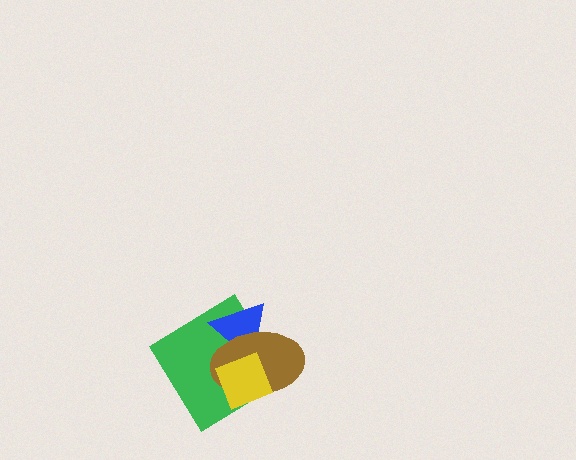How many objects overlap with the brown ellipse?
3 objects overlap with the brown ellipse.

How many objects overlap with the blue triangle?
3 objects overlap with the blue triangle.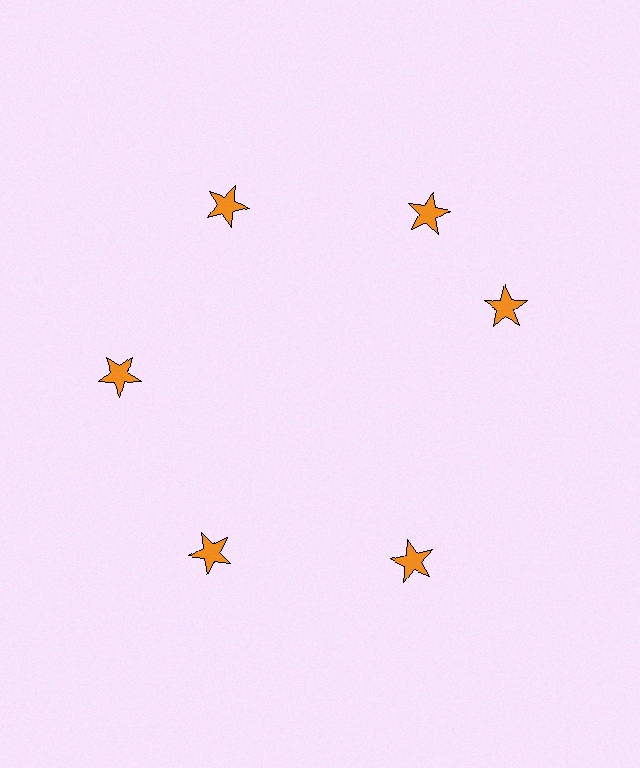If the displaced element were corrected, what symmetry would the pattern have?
It would have 6-fold rotational symmetry — the pattern would map onto itself every 60 degrees.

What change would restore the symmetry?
The symmetry would be restored by rotating it back into even spacing with its neighbors so that all 6 stars sit at equal angles and equal distance from the center.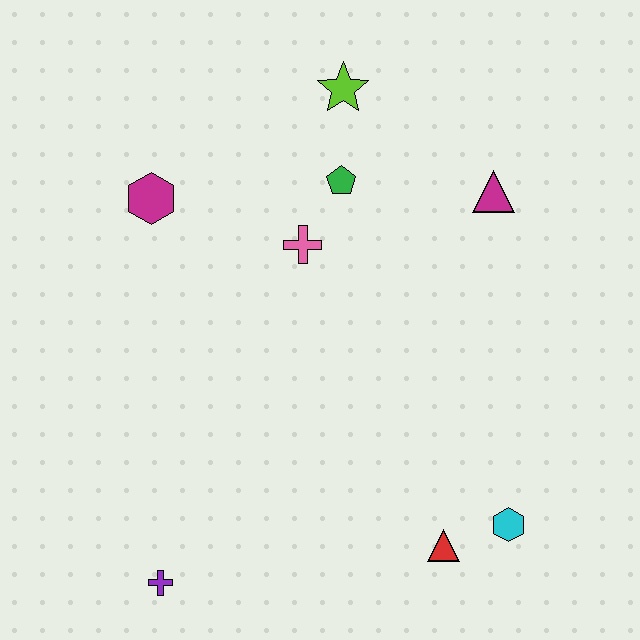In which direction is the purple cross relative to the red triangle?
The purple cross is to the left of the red triangle.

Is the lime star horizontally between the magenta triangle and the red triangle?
No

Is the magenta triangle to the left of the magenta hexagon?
No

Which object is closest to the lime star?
The green pentagon is closest to the lime star.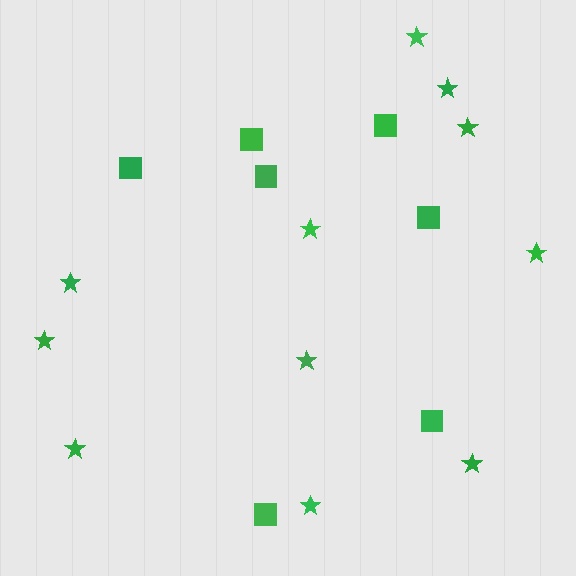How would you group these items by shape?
There are 2 groups: one group of squares (7) and one group of stars (11).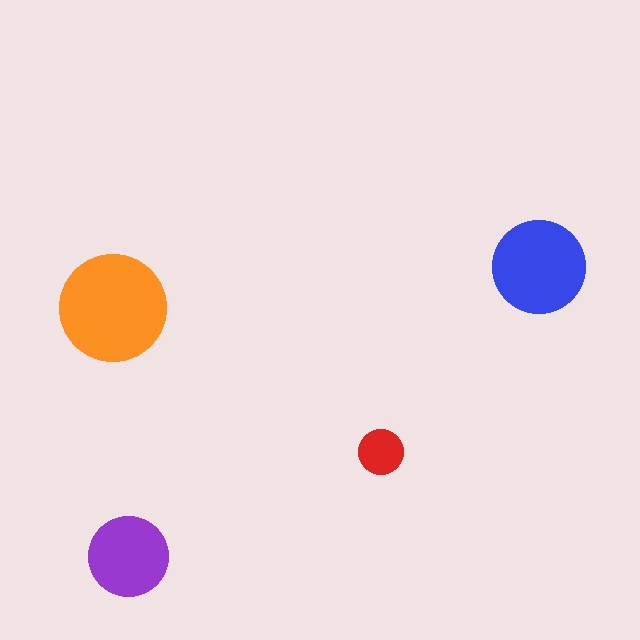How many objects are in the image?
There are 4 objects in the image.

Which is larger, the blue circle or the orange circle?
The orange one.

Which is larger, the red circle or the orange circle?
The orange one.